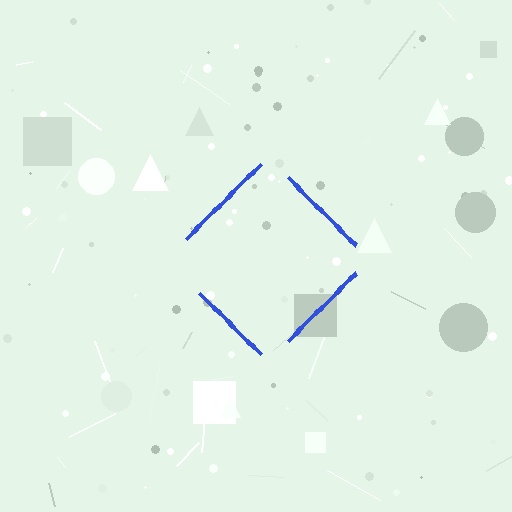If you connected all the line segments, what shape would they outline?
They would outline a diamond.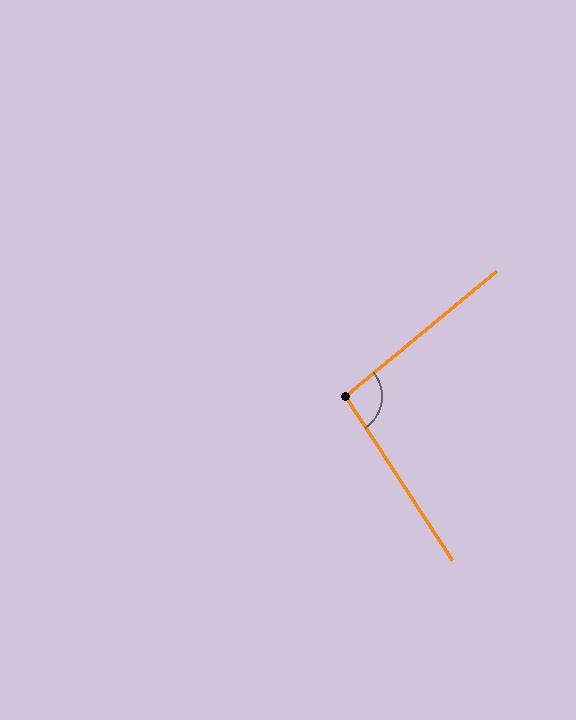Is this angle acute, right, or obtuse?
It is obtuse.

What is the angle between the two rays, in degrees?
Approximately 96 degrees.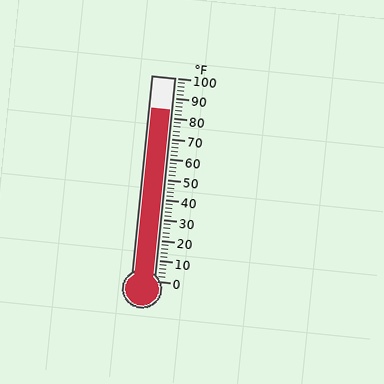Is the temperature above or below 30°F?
The temperature is above 30°F.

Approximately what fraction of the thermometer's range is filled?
The thermometer is filled to approximately 85% of its range.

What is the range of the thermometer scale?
The thermometer scale ranges from 0°F to 100°F.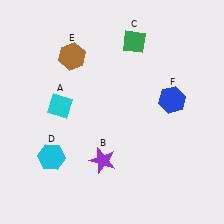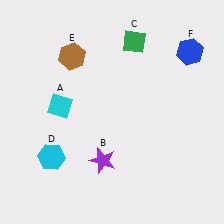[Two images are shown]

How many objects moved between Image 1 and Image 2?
1 object moved between the two images.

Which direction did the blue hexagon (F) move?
The blue hexagon (F) moved up.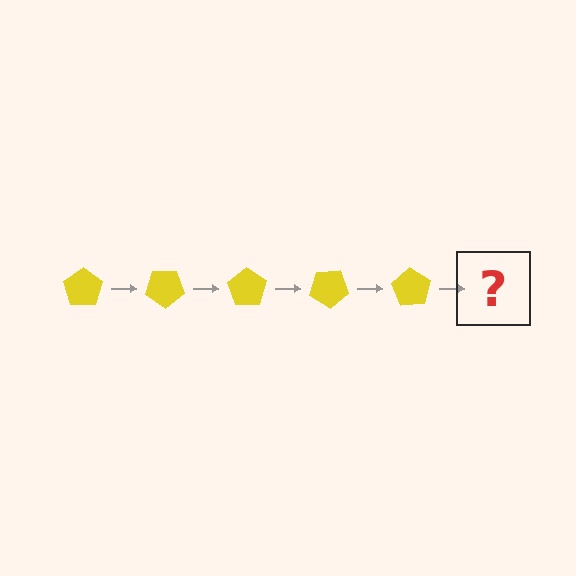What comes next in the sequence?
The next element should be a yellow pentagon rotated 175 degrees.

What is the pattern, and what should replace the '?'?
The pattern is that the pentagon rotates 35 degrees each step. The '?' should be a yellow pentagon rotated 175 degrees.